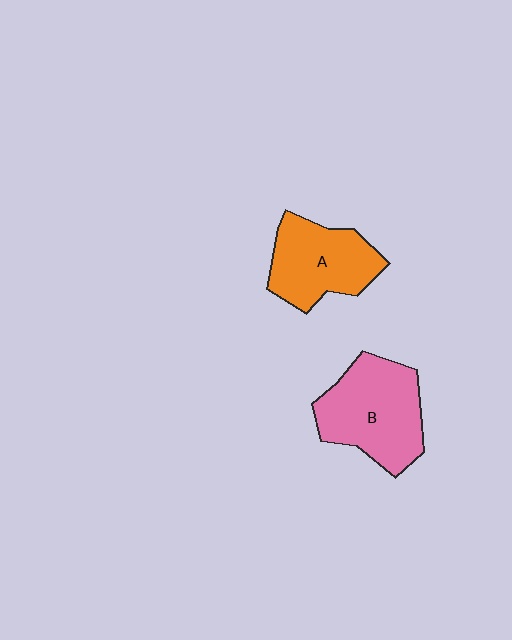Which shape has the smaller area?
Shape A (orange).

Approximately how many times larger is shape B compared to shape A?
Approximately 1.2 times.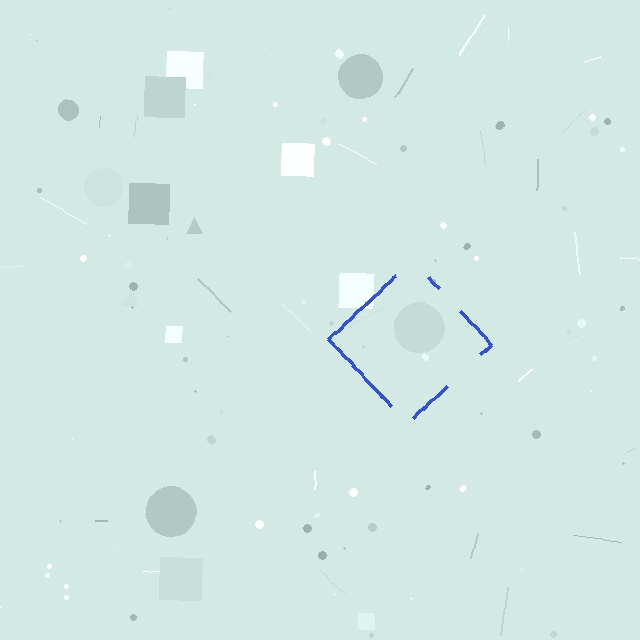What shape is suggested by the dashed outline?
The dashed outline suggests a diamond.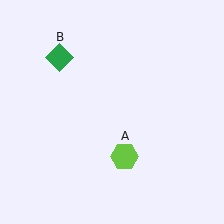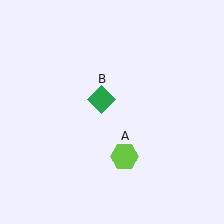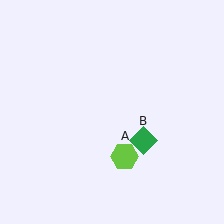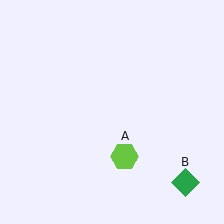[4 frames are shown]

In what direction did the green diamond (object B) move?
The green diamond (object B) moved down and to the right.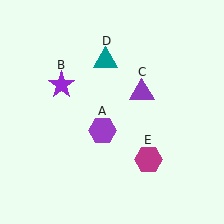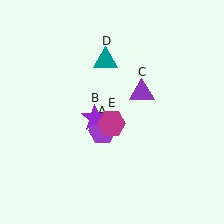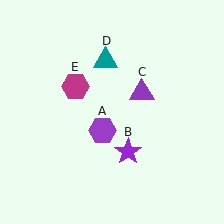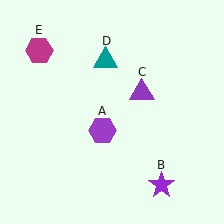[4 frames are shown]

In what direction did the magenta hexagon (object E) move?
The magenta hexagon (object E) moved up and to the left.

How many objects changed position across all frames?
2 objects changed position: purple star (object B), magenta hexagon (object E).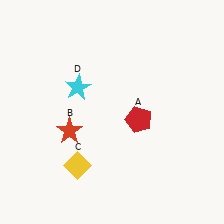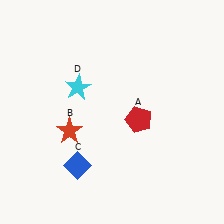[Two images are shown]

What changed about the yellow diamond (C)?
In Image 1, C is yellow. In Image 2, it changed to blue.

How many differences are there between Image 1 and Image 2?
There is 1 difference between the two images.